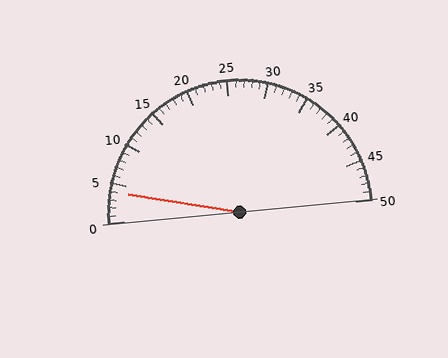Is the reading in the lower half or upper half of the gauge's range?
The reading is in the lower half of the range (0 to 50).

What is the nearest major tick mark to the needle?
The nearest major tick mark is 5.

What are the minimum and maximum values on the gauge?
The gauge ranges from 0 to 50.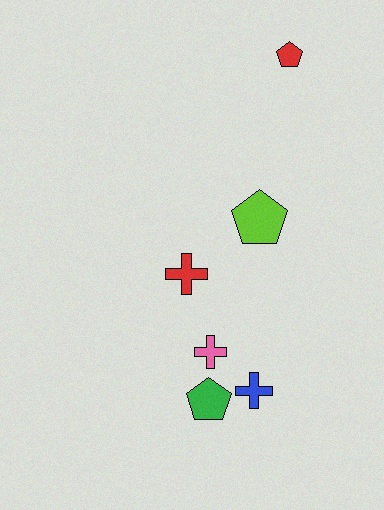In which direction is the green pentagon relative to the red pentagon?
The green pentagon is below the red pentagon.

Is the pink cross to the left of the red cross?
No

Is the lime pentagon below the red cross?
No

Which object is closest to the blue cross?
The green pentagon is closest to the blue cross.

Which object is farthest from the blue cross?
The red pentagon is farthest from the blue cross.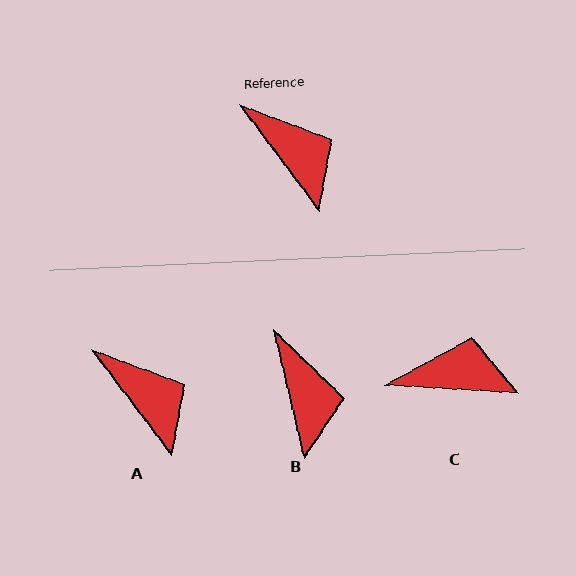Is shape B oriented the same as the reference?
No, it is off by about 24 degrees.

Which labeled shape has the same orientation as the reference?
A.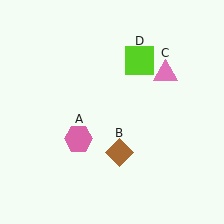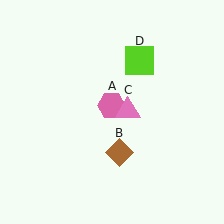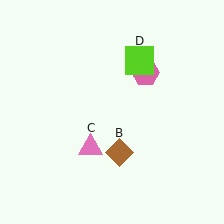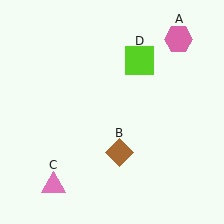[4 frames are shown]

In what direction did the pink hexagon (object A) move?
The pink hexagon (object A) moved up and to the right.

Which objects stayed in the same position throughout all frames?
Brown diamond (object B) and lime square (object D) remained stationary.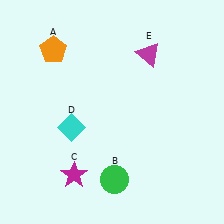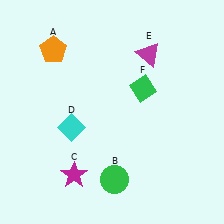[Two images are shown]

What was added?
A green diamond (F) was added in Image 2.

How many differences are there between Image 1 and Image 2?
There is 1 difference between the two images.